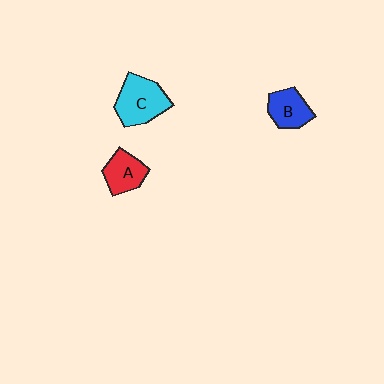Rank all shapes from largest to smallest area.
From largest to smallest: C (cyan), B (blue), A (red).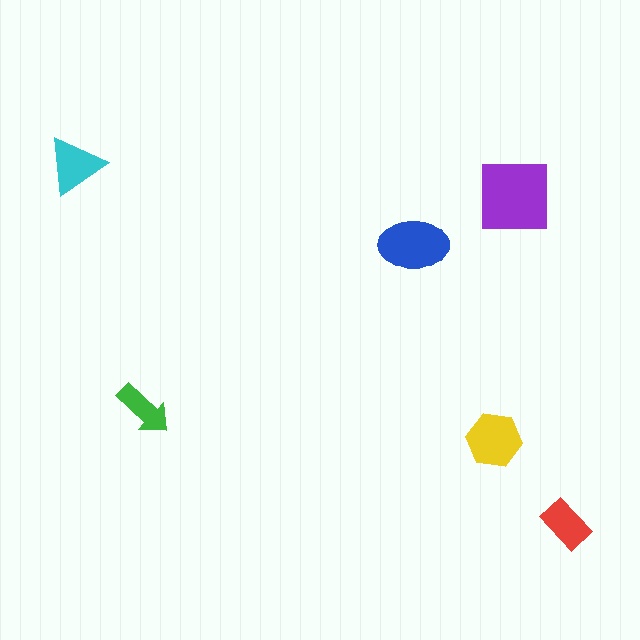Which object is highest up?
The cyan triangle is topmost.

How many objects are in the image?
There are 6 objects in the image.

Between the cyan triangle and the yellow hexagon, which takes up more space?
The yellow hexagon.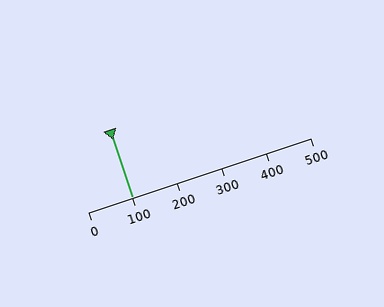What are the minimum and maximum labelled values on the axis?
The axis runs from 0 to 500.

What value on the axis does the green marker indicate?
The marker indicates approximately 100.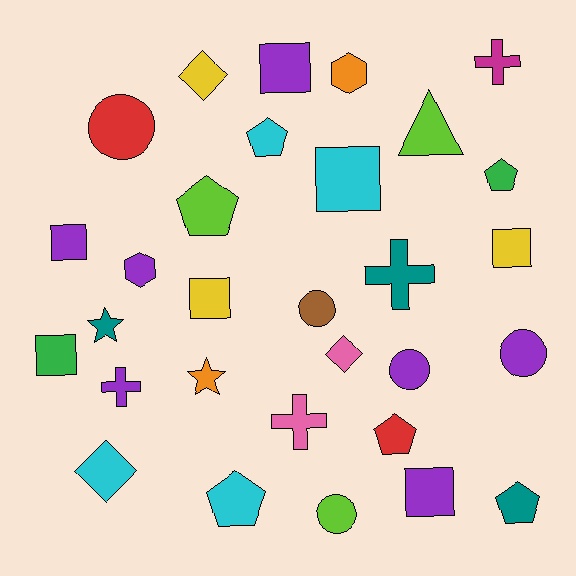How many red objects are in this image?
There are 2 red objects.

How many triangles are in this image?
There is 1 triangle.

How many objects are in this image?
There are 30 objects.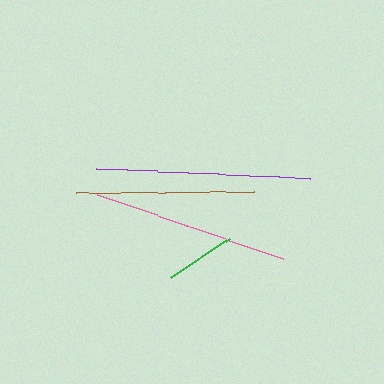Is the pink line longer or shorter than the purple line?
The purple line is longer than the pink line.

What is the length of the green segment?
The green segment is approximately 71 pixels long.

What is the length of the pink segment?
The pink segment is approximately 197 pixels long.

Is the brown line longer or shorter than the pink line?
The pink line is longer than the brown line.